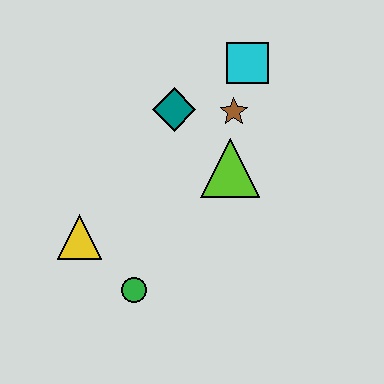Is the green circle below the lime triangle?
Yes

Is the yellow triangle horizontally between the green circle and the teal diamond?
No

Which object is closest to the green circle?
The yellow triangle is closest to the green circle.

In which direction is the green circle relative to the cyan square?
The green circle is below the cyan square.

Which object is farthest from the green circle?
The cyan square is farthest from the green circle.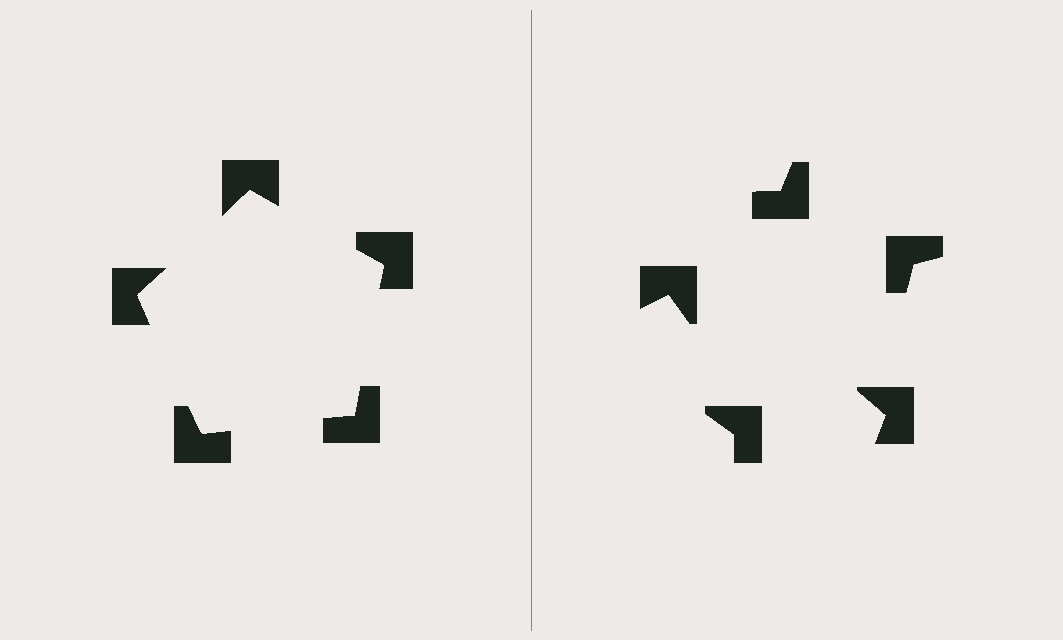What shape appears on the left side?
An illusory pentagon.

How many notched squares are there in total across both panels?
10 — 5 on each side.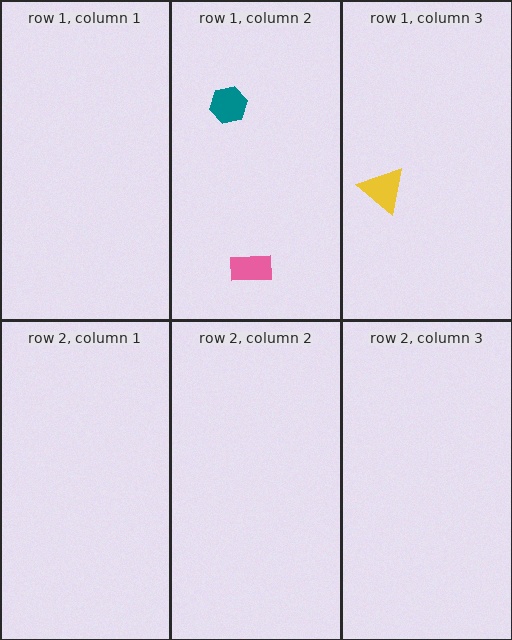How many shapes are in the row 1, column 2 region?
2.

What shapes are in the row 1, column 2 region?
The pink rectangle, the teal hexagon.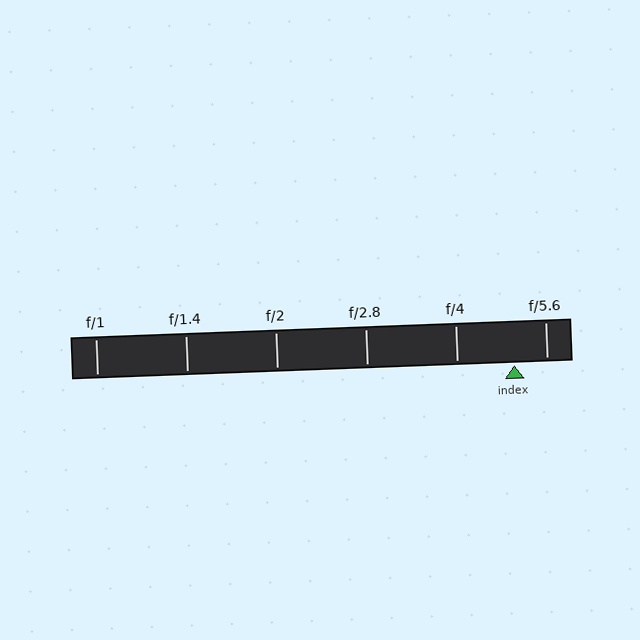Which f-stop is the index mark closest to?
The index mark is closest to f/5.6.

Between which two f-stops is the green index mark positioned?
The index mark is between f/4 and f/5.6.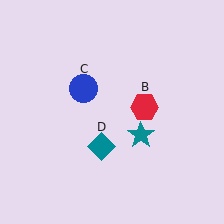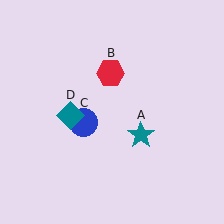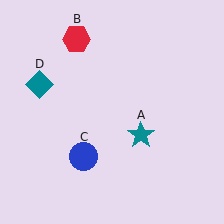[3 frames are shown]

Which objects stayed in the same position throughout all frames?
Teal star (object A) remained stationary.